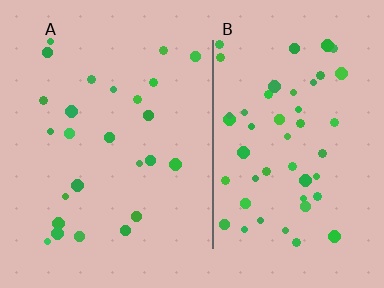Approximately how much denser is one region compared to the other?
Approximately 2.0× — region B over region A.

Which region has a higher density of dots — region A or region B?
B (the right).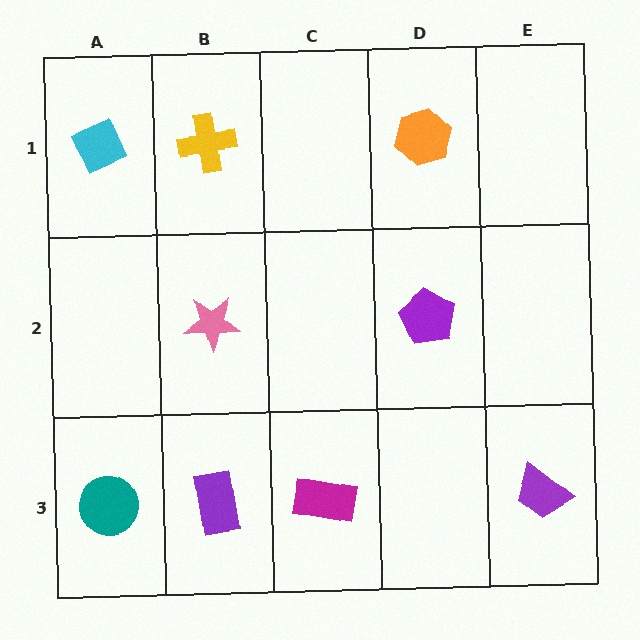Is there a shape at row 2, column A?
No, that cell is empty.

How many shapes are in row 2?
2 shapes.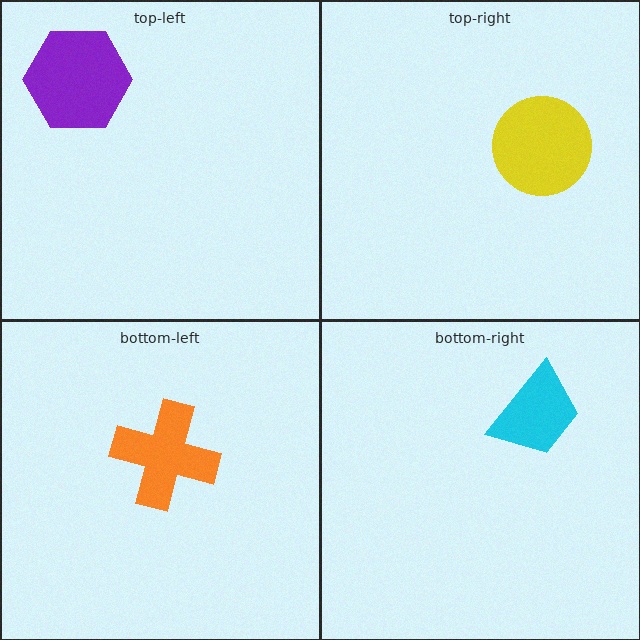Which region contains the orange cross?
The bottom-left region.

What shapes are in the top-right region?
The yellow circle.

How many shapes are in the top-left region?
1.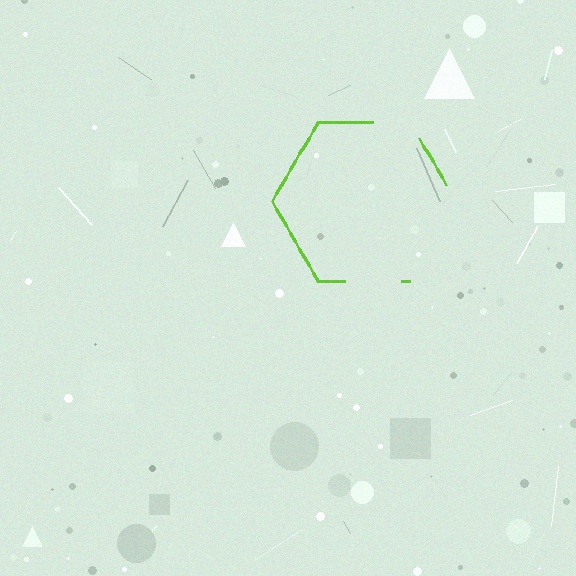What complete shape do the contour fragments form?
The contour fragments form a hexagon.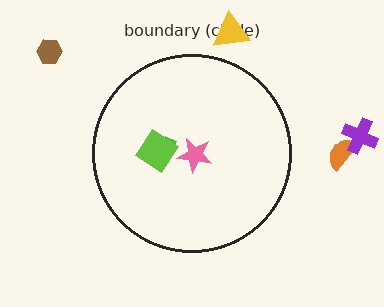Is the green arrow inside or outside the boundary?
Inside.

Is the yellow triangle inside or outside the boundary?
Outside.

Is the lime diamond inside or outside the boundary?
Inside.